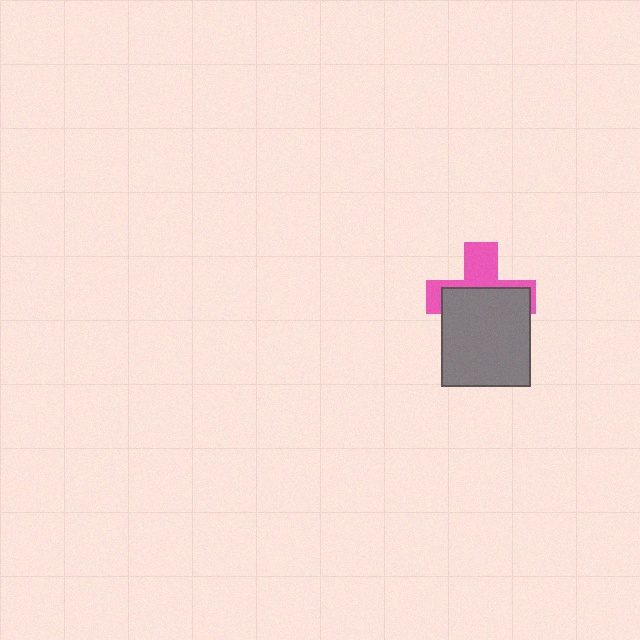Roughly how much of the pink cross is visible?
A small part of it is visible (roughly 43%).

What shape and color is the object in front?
The object in front is a gray rectangle.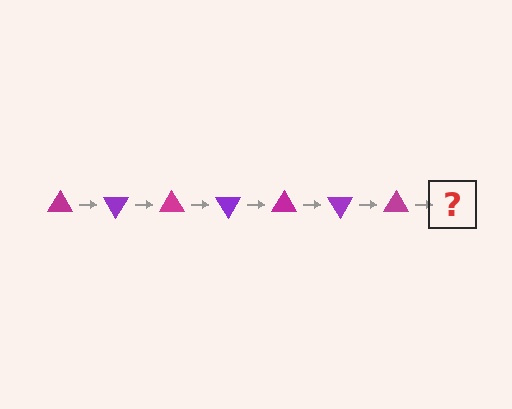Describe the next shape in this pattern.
It should be a purple triangle, rotated 420 degrees from the start.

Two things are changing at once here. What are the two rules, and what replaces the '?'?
The two rules are that it rotates 60 degrees each step and the color cycles through magenta and purple. The '?' should be a purple triangle, rotated 420 degrees from the start.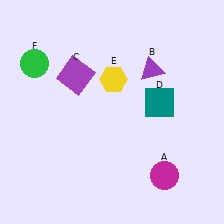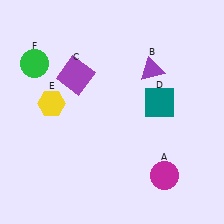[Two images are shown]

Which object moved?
The yellow hexagon (E) moved left.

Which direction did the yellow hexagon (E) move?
The yellow hexagon (E) moved left.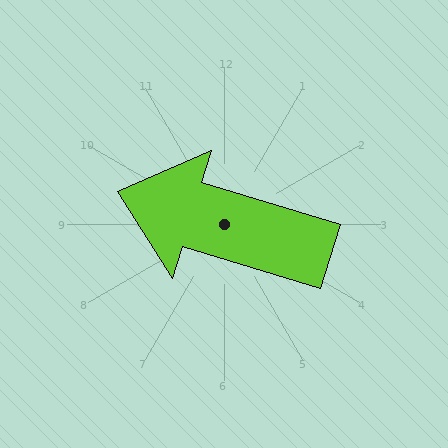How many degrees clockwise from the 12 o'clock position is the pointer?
Approximately 287 degrees.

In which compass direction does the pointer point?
West.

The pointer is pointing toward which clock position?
Roughly 10 o'clock.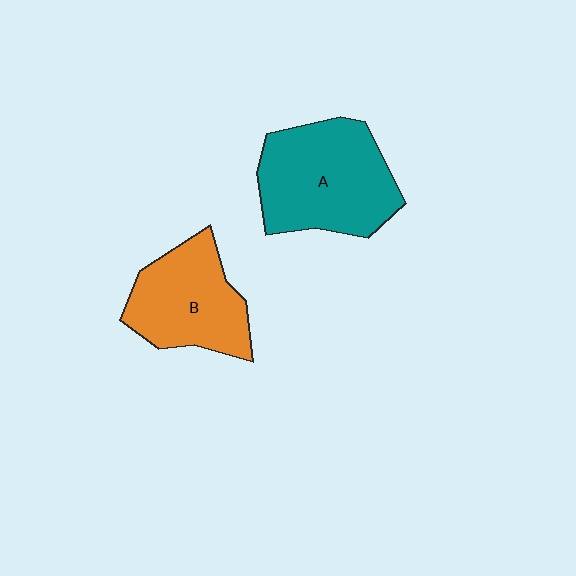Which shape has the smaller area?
Shape B (orange).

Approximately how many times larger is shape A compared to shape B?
Approximately 1.3 times.